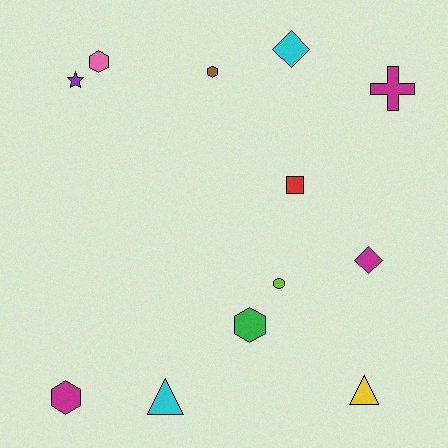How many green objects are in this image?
There is 1 green object.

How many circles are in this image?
There is 1 circle.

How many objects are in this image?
There are 12 objects.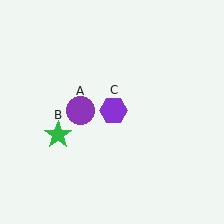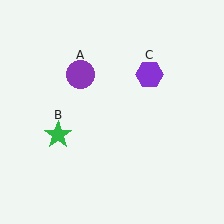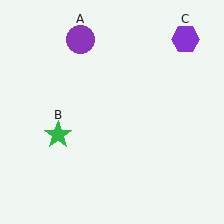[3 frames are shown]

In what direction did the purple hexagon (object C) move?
The purple hexagon (object C) moved up and to the right.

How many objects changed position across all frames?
2 objects changed position: purple circle (object A), purple hexagon (object C).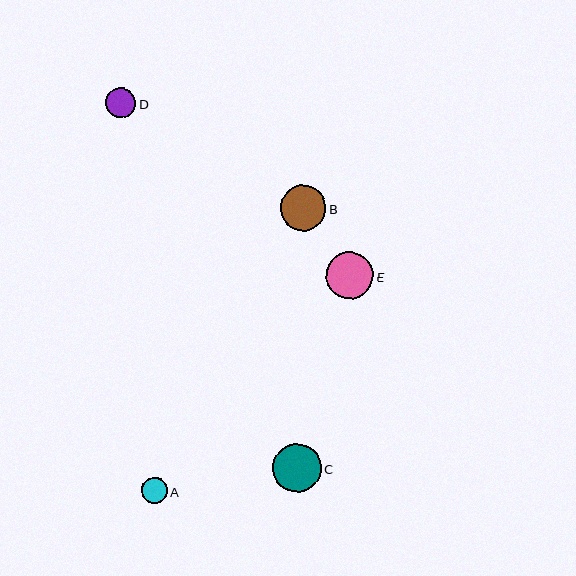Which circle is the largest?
Circle C is the largest with a size of approximately 49 pixels.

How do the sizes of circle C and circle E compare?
Circle C and circle E are approximately the same size.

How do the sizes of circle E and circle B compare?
Circle E and circle B are approximately the same size.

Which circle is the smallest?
Circle A is the smallest with a size of approximately 26 pixels.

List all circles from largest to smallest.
From largest to smallest: C, E, B, D, A.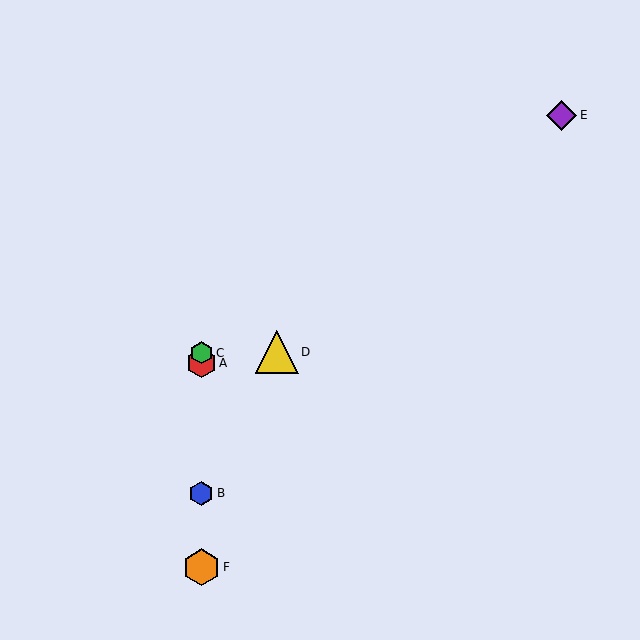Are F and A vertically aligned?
Yes, both are at x≈201.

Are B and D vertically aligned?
No, B is at x≈201 and D is at x≈277.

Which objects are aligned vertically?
Objects A, B, C, F are aligned vertically.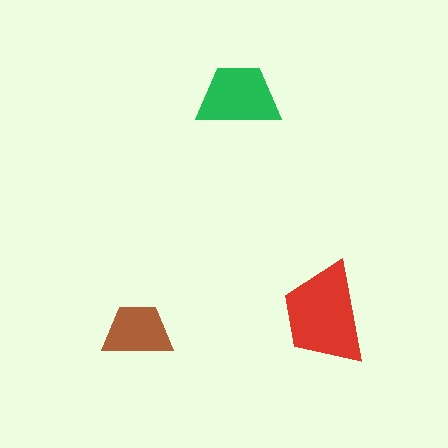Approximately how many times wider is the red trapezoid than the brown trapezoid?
About 1.5 times wider.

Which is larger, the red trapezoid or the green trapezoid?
The red one.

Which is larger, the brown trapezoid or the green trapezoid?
The green one.